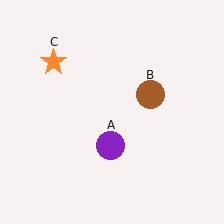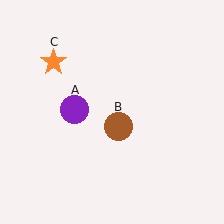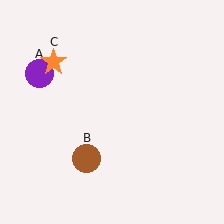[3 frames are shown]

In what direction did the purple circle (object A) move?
The purple circle (object A) moved up and to the left.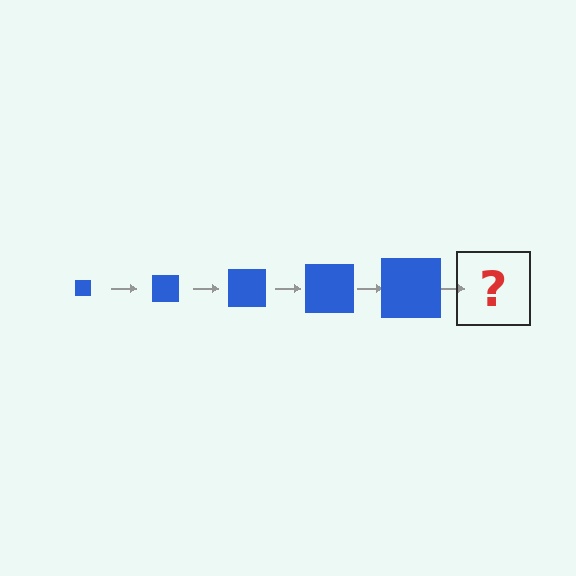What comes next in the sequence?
The next element should be a blue square, larger than the previous one.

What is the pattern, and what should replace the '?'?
The pattern is that the square gets progressively larger each step. The '?' should be a blue square, larger than the previous one.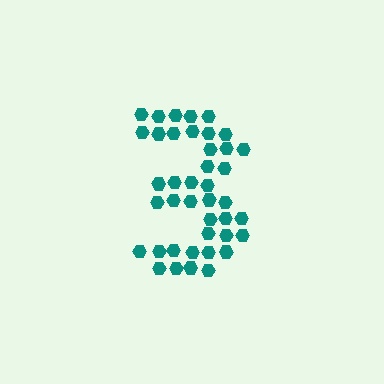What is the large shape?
The large shape is the digit 3.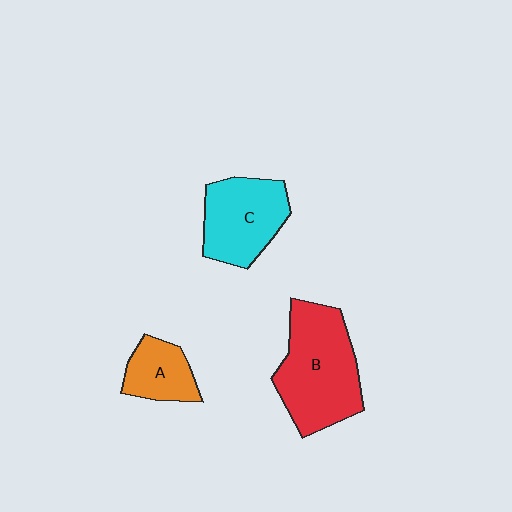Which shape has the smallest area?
Shape A (orange).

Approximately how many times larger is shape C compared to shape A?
Approximately 1.6 times.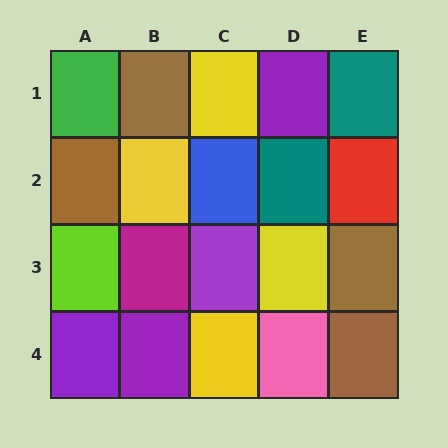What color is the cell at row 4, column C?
Yellow.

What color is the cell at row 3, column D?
Yellow.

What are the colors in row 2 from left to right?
Brown, yellow, blue, teal, red.